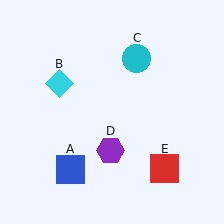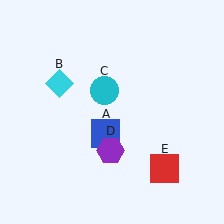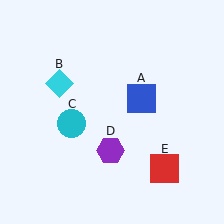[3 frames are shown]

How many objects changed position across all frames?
2 objects changed position: blue square (object A), cyan circle (object C).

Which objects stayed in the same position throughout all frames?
Cyan diamond (object B) and purple hexagon (object D) and red square (object E) remained stationary.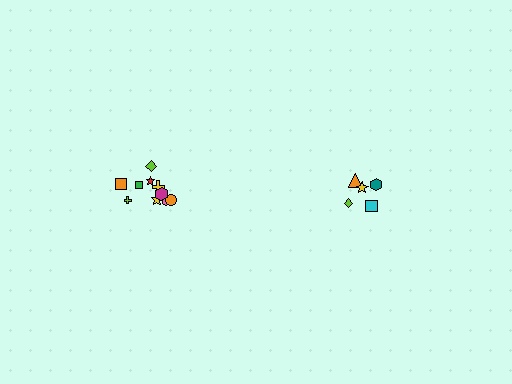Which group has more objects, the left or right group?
The left group.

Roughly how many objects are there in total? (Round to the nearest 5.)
Roughly 15 objects in total.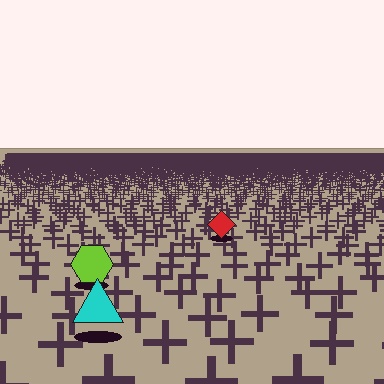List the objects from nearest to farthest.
From nearest to farthest: the cyan triangle, the lime hexagon, the red diamond.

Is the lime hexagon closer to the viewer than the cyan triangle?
No. The cyan triangle is closer — you can tell from the texture gradient: the ground texture is coarser near it.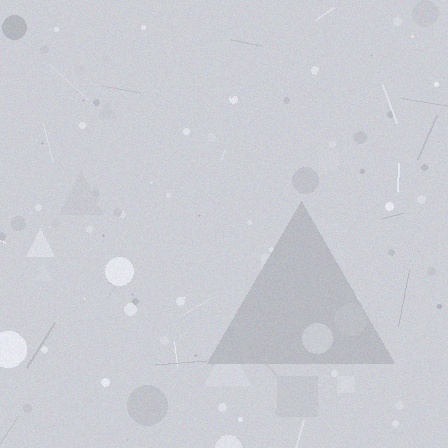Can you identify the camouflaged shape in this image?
The camouflaged shape is a triangle.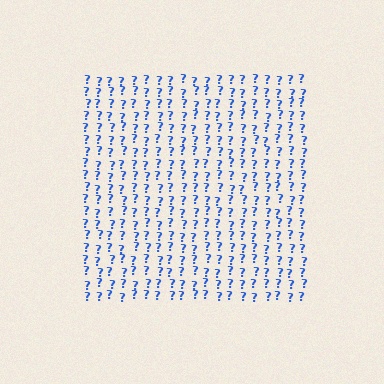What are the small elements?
The small elements are question marks.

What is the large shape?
The large shape is a square.